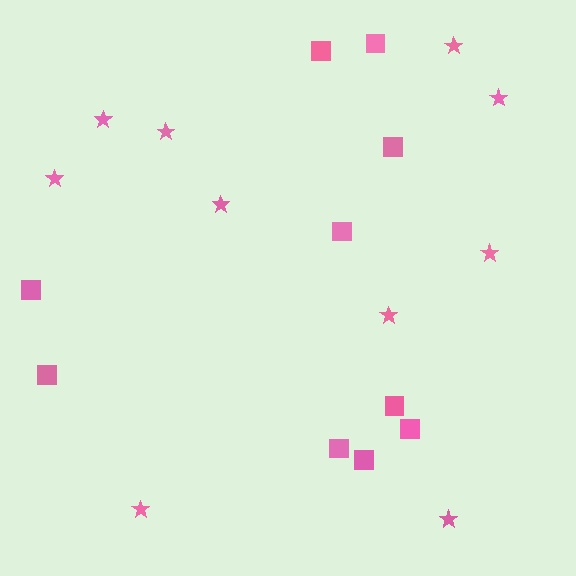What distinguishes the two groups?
There are 2 groups: one group of stars (10) and one group of squares (10).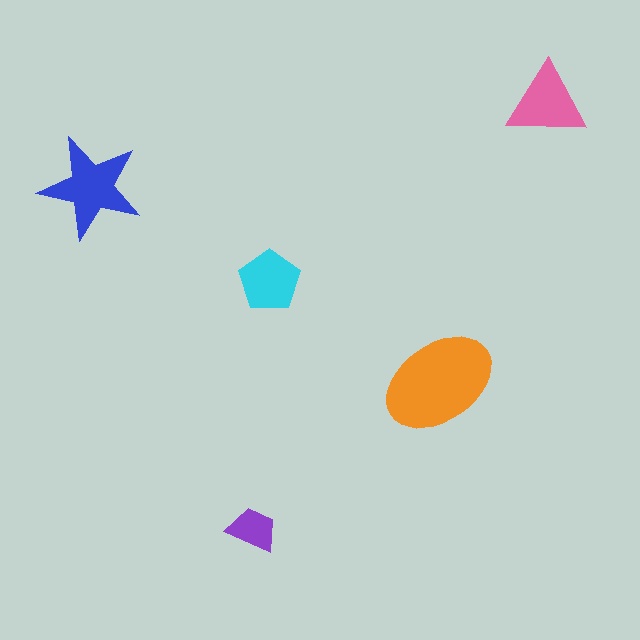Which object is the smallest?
The purple trapezoid.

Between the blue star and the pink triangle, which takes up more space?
The blue star.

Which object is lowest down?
The purple trapezoid is bottommost.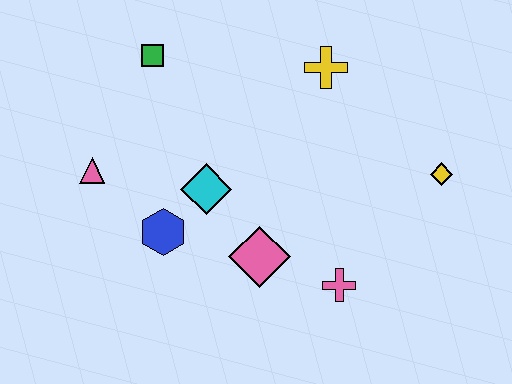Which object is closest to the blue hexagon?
The cyan diamond is closest to the blue hexagon.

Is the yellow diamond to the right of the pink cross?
Yes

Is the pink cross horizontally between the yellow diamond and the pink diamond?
Yes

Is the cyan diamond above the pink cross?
Yes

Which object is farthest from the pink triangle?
The yellow diamond is farthest from the pink triangle.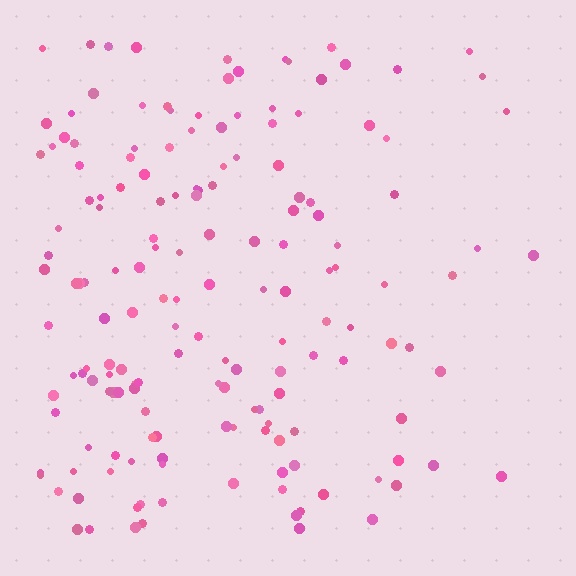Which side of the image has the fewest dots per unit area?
The right.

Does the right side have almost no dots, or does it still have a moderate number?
Still a moderate number, just noticeably fewer than the left.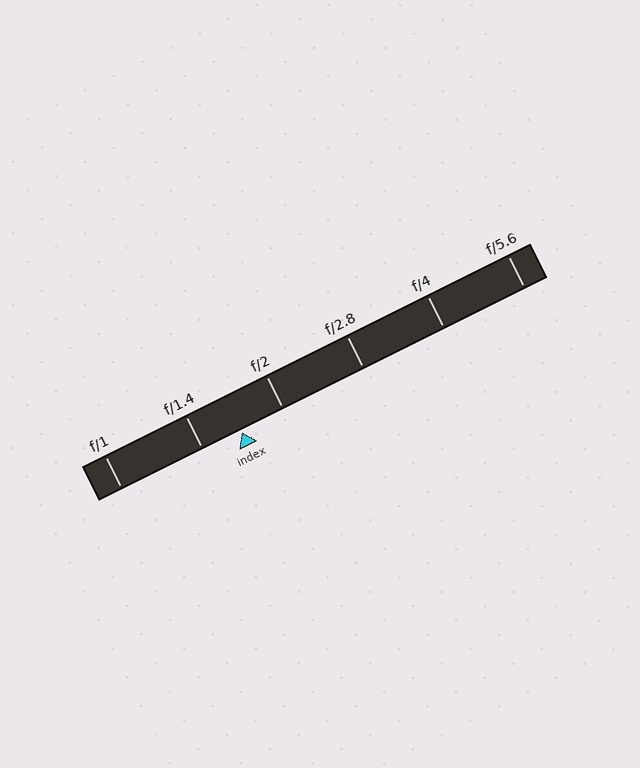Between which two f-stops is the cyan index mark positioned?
The index mark is between f/1.4 and f/2.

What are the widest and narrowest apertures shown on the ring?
The widest aperture shown is f/1 and the narrowest is f/5.6.